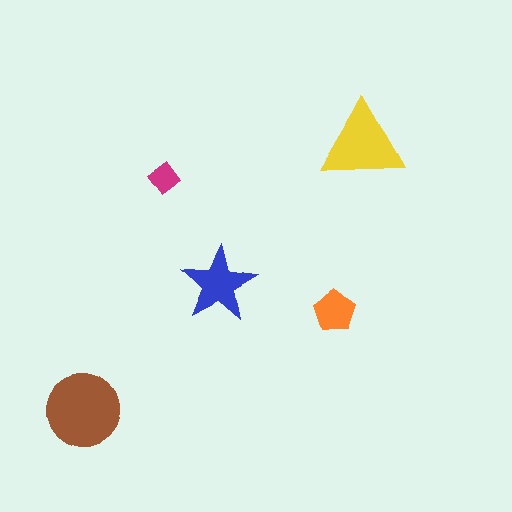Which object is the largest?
The brown circle.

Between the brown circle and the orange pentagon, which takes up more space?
The brown circle.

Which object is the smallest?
The magenta diamond.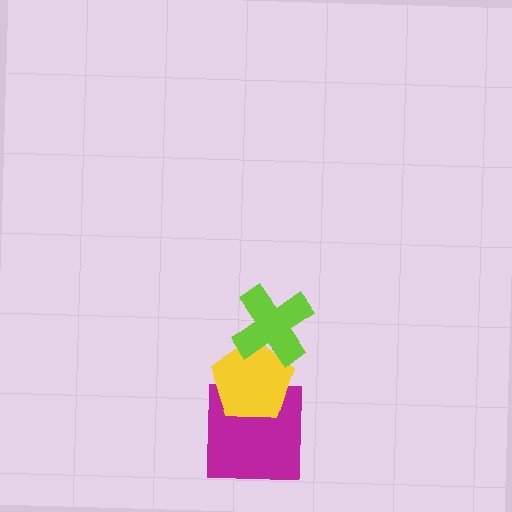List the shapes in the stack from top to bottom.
From top to bottom: the lime cross, the yellow pentagon, the magenta square.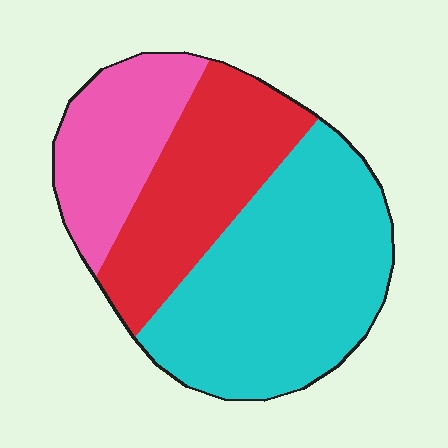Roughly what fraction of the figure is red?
Red takes up about one third (1/3) of the figure.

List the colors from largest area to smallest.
From largest to smallest: cyan, red, pink.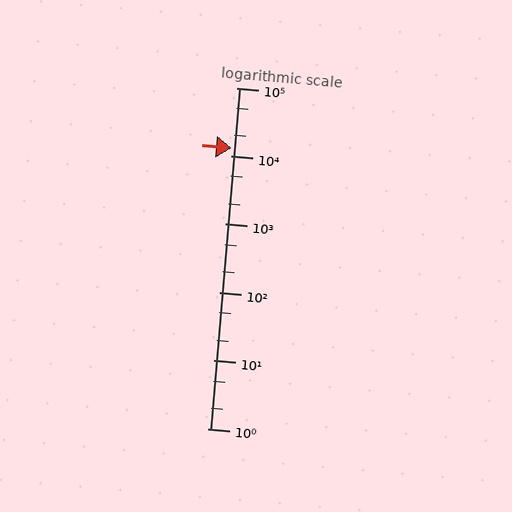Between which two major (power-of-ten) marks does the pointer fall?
The pointer is between 10000 and 100000.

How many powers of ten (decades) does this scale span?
The scale spans 5 decades, from 1 to 100000.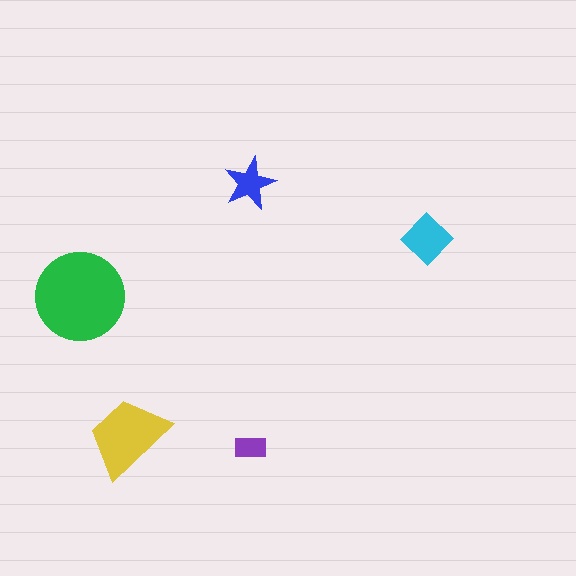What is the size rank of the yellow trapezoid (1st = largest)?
2nd.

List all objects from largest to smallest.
The green circle, the yellow trapezoid, the cyan diamond, the blue star, the purple rectangle.